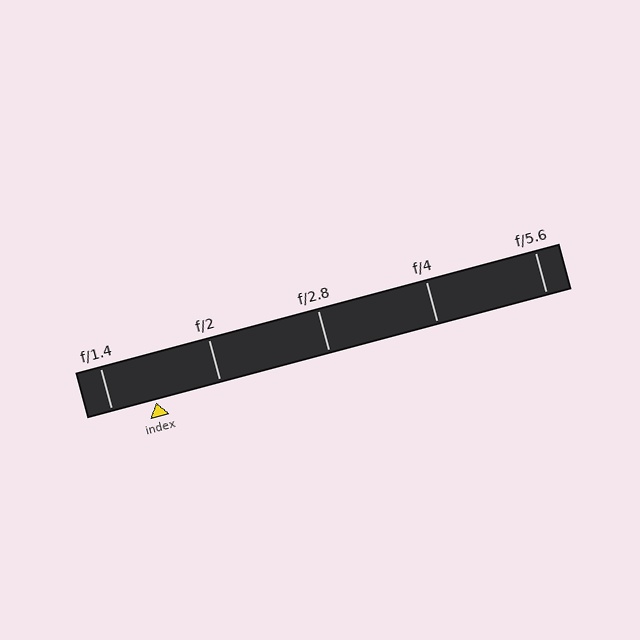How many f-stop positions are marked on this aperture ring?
There are 5 f-stop positions marked.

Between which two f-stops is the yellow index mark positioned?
The index mark is between f/1.4 and f/2.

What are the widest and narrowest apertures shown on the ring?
The widest aperture shown is f/1.4 and the narrowest is f/5.6.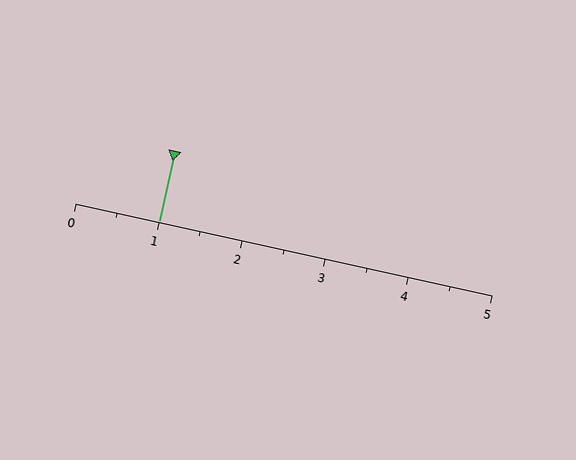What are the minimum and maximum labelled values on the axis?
The axis runs from 0 to 5.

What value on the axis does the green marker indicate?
The marker indicates approximately 1.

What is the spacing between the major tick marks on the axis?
The major ticks are spaced 1 apart.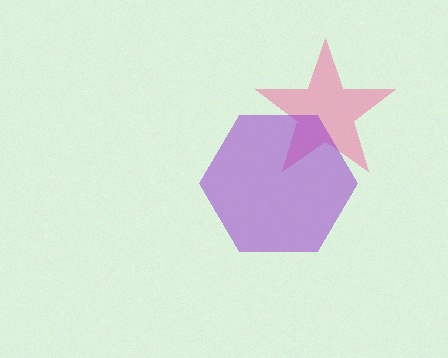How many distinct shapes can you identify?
There are 2 distinct shapes: a pink star, a purple hexagon.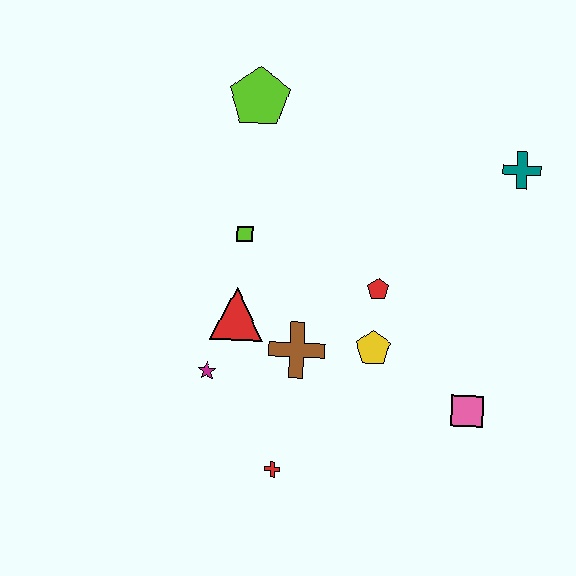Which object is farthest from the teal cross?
The red cross is farthest from the teal cross.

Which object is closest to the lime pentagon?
The lime square is closest to the lime pentagon.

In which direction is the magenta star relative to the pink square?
The magenta star is to the left of the pink square.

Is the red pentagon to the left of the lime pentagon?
No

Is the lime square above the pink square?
Yes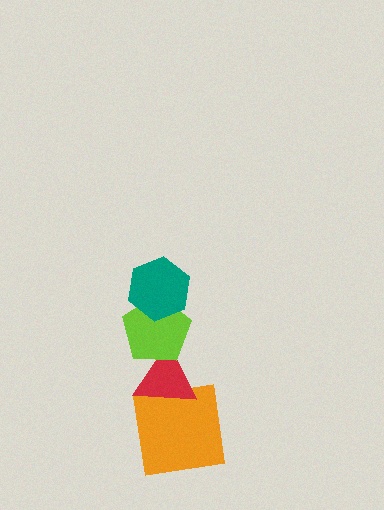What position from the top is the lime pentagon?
The lime pentagon is 2nd from the top.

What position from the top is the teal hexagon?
The teal hexagon is 1st from the top.